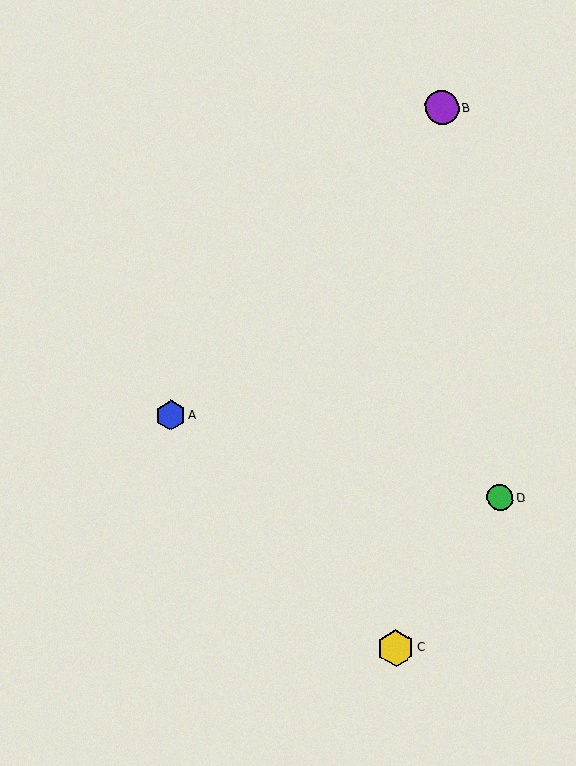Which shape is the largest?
The yellow hexagon (labeled C) is the largest.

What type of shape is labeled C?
Shape C is a yellow hexagon.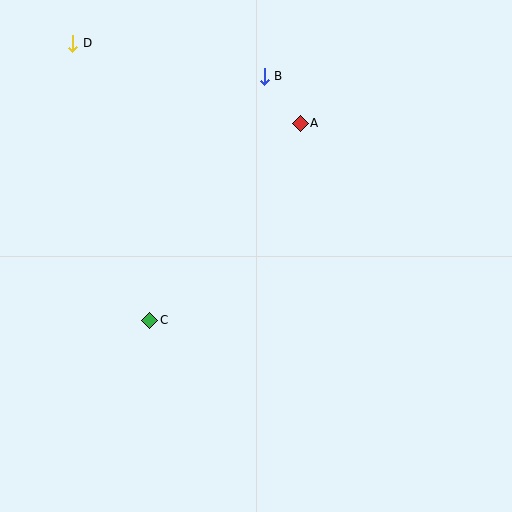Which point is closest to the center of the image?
Point C at (150, 320) is closest to the center.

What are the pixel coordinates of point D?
Point D is at (73, 43).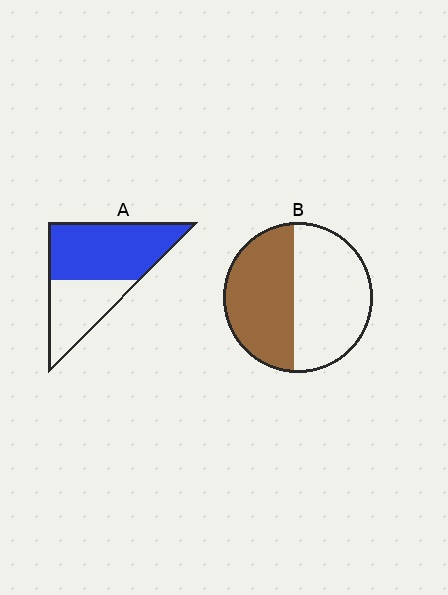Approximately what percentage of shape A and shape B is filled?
A is approximately 60% and B is approximately 45%.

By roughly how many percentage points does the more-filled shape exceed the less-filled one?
By roughly 15 percentage points (A over B).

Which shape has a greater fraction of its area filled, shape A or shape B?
Shape A.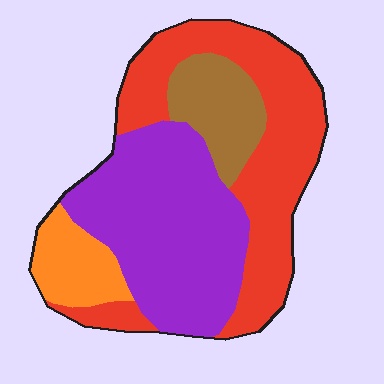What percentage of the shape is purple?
Purple takes up about two fifths (2/5) of the shape.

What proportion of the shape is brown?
Brown takes up about one eighth (1/8) of the shape.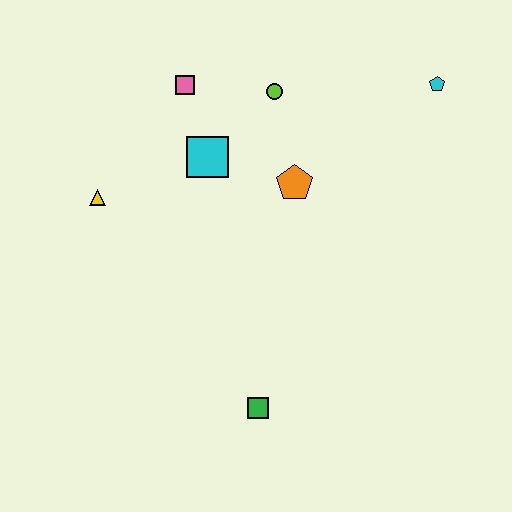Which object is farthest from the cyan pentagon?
The green square is farthest from the cyan pentagon.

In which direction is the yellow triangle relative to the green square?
The yellow triangle is above the green square.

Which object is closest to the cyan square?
The pink square is closest to the cyan square.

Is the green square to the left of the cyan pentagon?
Yes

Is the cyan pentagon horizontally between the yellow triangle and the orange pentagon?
No